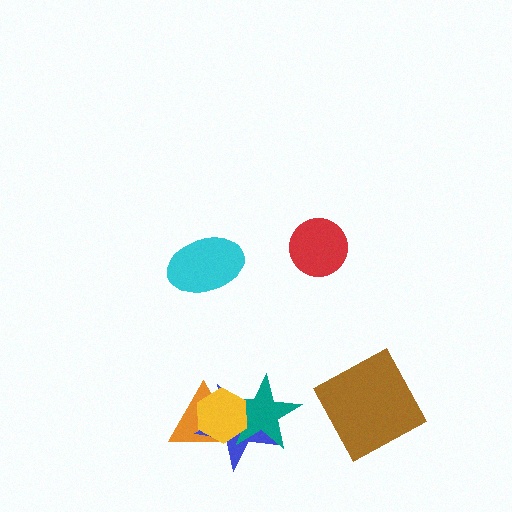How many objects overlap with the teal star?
3 objects overlap with the teal star.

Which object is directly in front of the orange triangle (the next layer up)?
The blue star is directly in front of the orange triangle.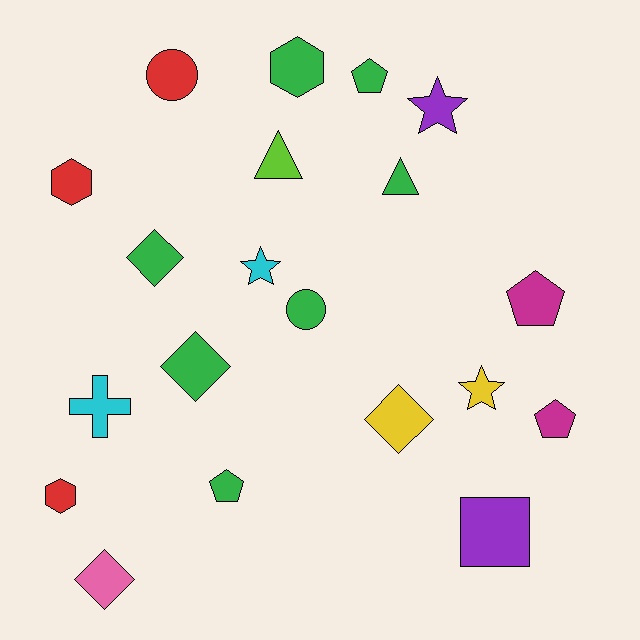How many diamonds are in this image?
There are 4 diamonds.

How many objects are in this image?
There are 20 objects.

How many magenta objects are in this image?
There are 2 magenta objects.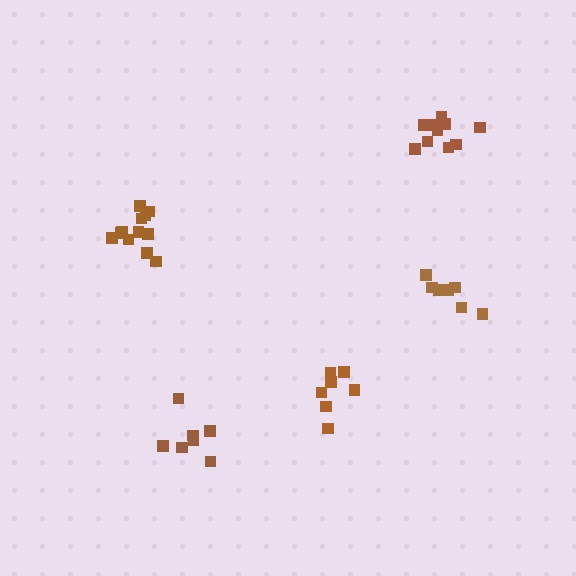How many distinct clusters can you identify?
There are 5 distinct clusters.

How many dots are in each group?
Group 1: 7 dots, Group 2: 10 dots, Group 3: 8 dots, Group 4: 12 dots, Group 5: 7 dots (44 total).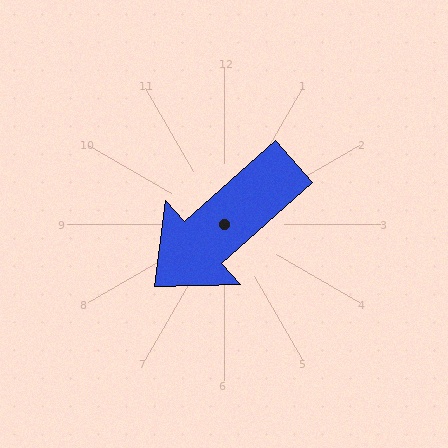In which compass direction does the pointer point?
Southwest.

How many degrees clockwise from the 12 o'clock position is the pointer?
Approximately 228 degrees.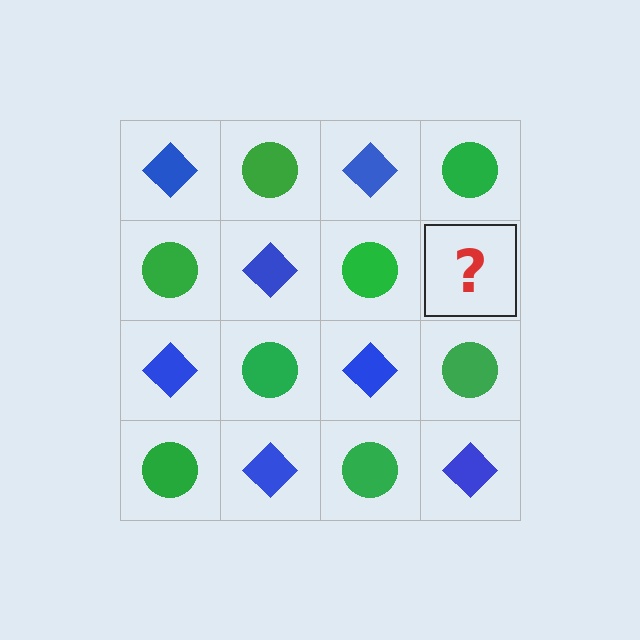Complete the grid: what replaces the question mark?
The question mark should be replaced with a blue diamond.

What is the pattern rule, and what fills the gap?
The rule is that it alternates blue diamond and green circle in a checkerboard pattern. The gap should be filled with a blue diamond.